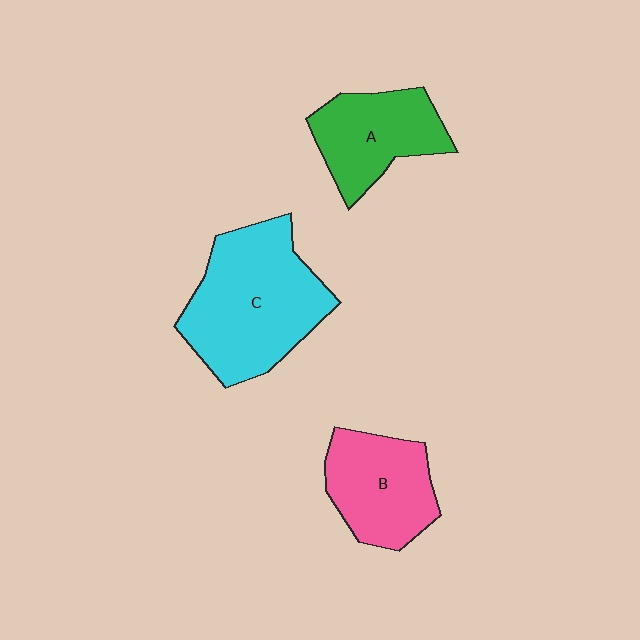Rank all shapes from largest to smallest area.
From largest to smallest: C (cyan), B (pink), A (green).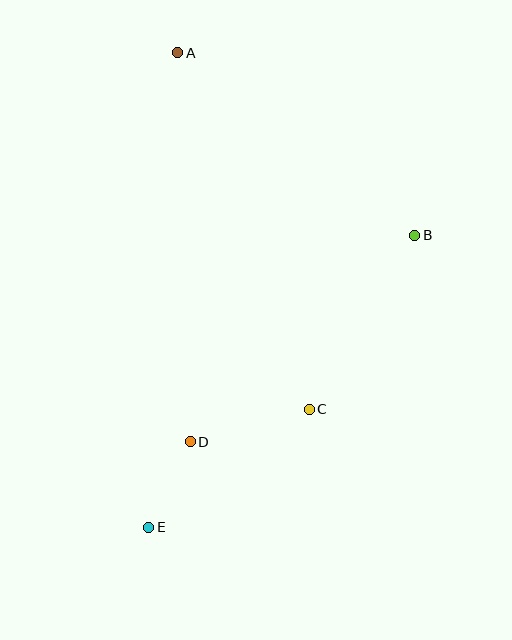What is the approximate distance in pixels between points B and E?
The distance between B and E is approximately 395 pixels.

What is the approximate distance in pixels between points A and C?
The distance between A and C is approximately 380 pixels.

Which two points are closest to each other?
Points D and E are closest to each other.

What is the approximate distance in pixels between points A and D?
The distance between A and D is approximately 389 pixels.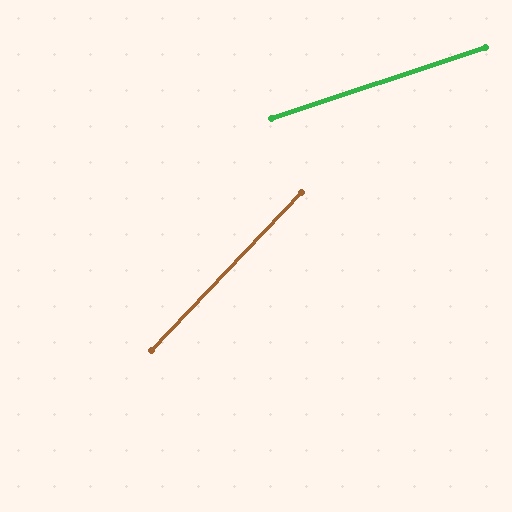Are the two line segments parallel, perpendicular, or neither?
Neither parallel nor perpendicular — they differ by about 28°.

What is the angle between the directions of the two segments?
Approximately 28 degrees.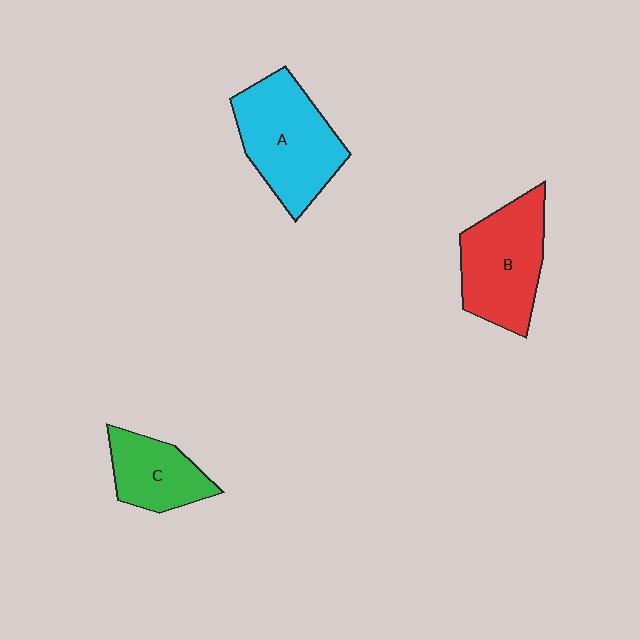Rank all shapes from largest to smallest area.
From largest to smallest: A (cyan), B (red), C (green).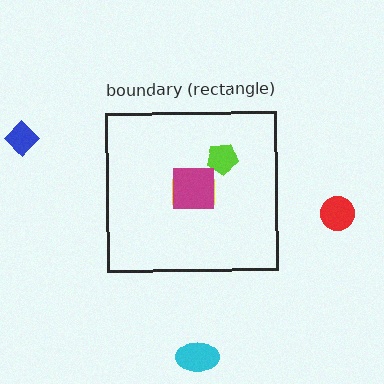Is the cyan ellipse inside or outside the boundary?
Outside.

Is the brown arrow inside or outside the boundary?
Inside.